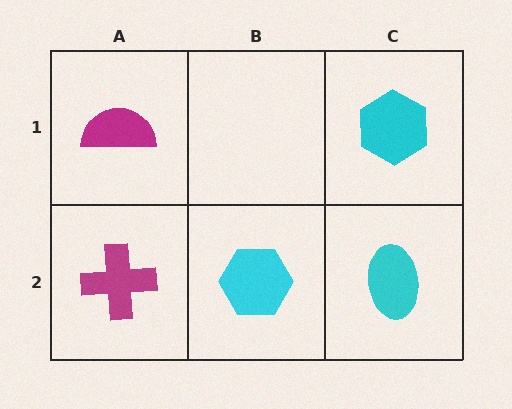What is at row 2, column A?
A magenta cross.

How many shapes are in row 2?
3 shapes.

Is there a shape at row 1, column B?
No, that cell is empty.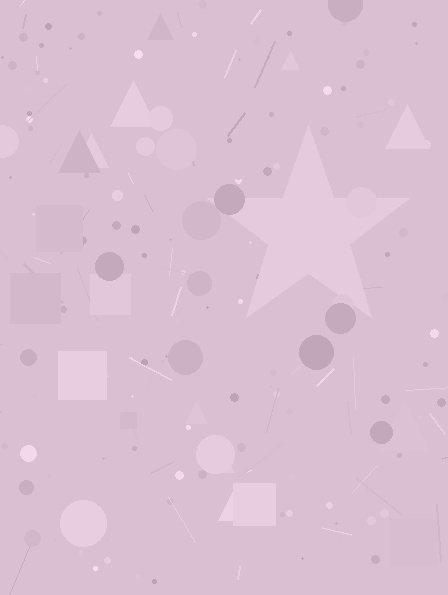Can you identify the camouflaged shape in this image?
The camouflaged shape is a star.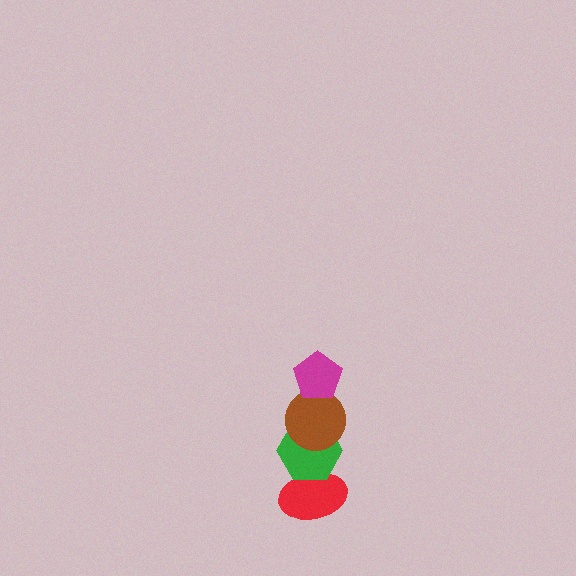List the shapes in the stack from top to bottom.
From top to bottom: the magenta pentagon, the brown circle, the green hexagon, the red ellipse.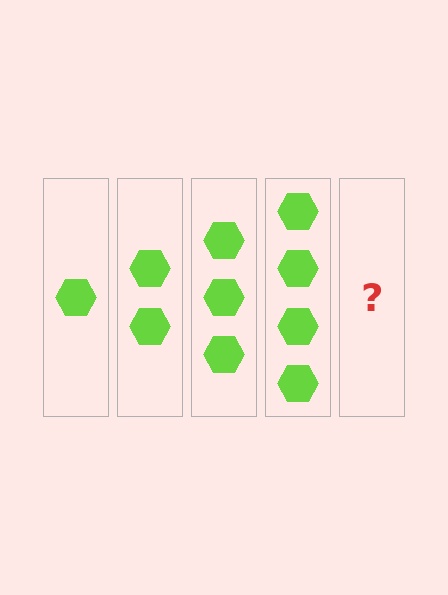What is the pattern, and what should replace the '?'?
The pattern is that each step adds one more hexagon. The '?' should be 5 hexagons.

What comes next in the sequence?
The next element should be 5 hexagons.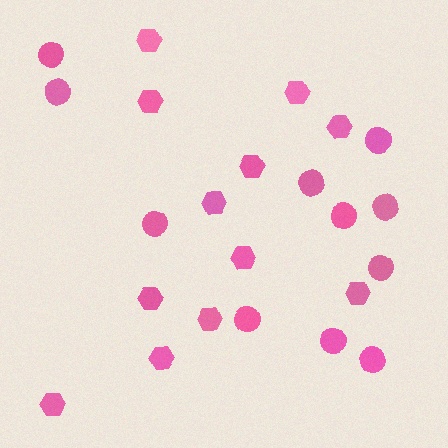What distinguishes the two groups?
There are 2 groups: one group of circles (11) and one group of hexagons (12).